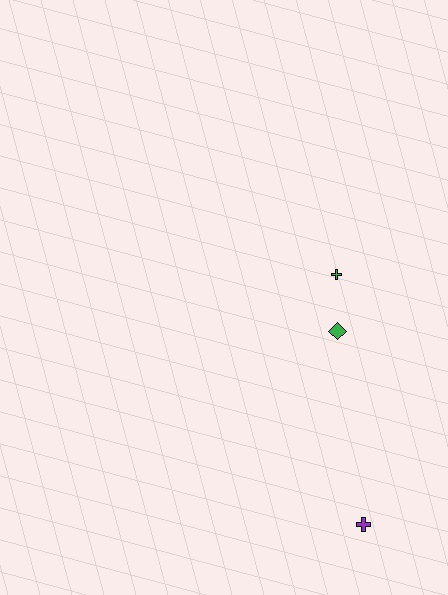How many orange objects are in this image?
There are no orange objects.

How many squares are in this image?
There are no squares.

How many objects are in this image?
There are 3 objects.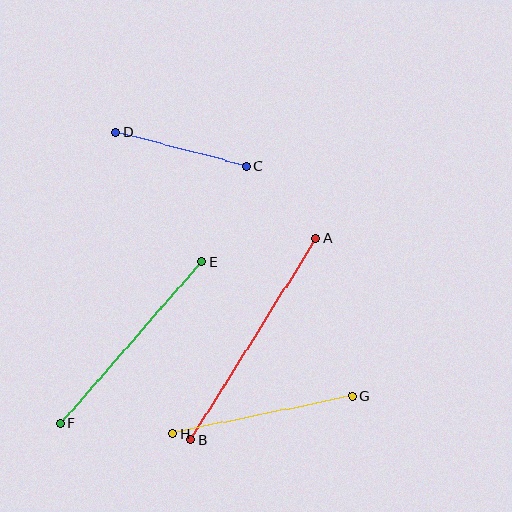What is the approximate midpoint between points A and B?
The midpoint is at approximately (253, 339) pixels.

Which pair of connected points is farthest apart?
Points A and B are farthest apart.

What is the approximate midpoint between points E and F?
The midpoint is at approximately (131, 343) pixels.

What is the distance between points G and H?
The distance is approximately 183 pixels.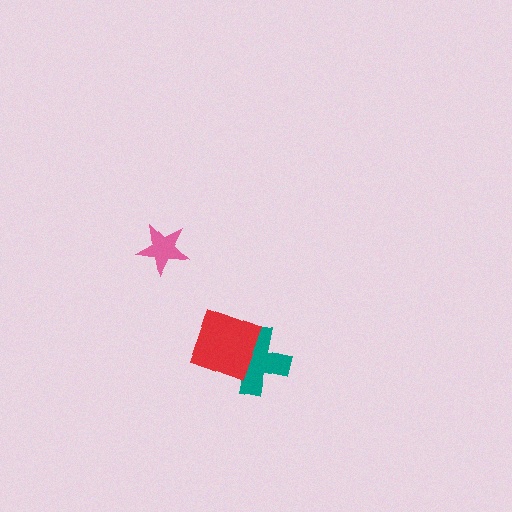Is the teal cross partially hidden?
Yes, it is partially covered by another shape.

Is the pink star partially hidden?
No, no other shape covers it.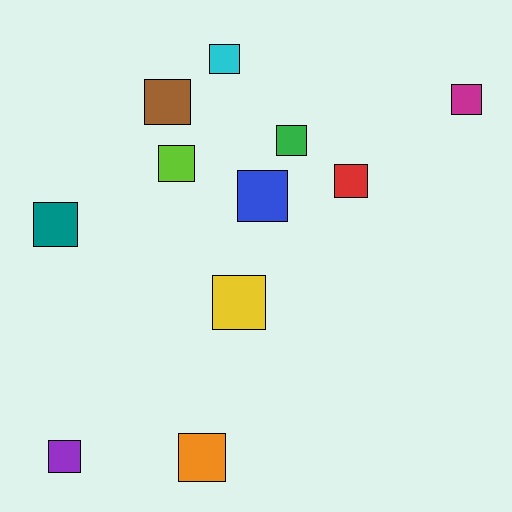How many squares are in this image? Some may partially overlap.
There are 11 squares.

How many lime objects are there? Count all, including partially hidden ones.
There is 1 lime object.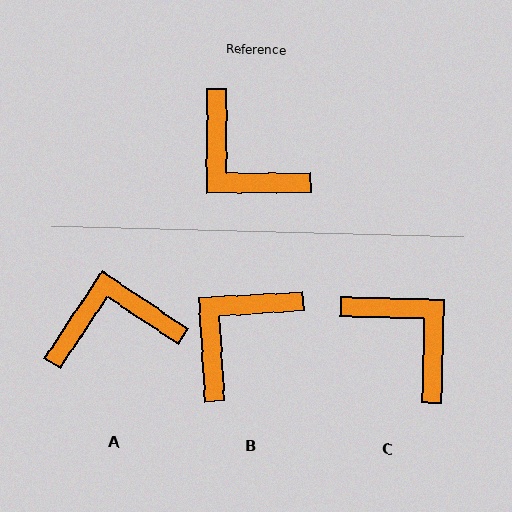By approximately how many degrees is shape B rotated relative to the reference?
Approximately 87 degrees clockwise.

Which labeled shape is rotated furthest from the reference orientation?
C, about 179 degrees away.